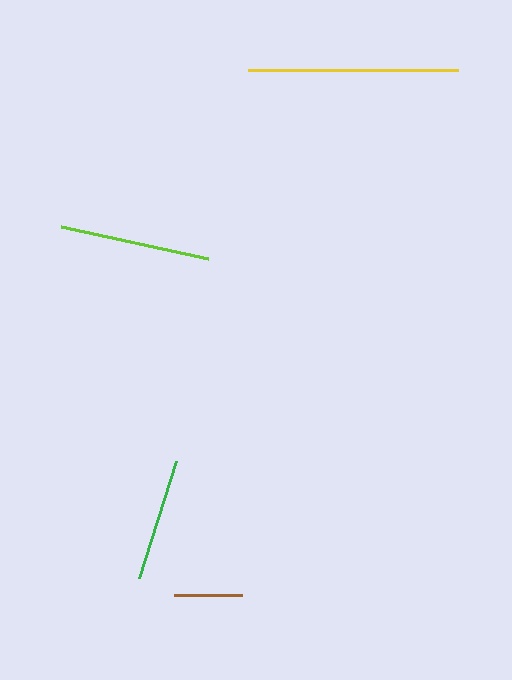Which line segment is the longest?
The yellow line is the longest at approximately 210 pixels.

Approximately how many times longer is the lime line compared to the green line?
The lime line is approximately 1.2 times the length of the green line.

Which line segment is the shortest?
The brown line is the shortest at approximately 68 pixels.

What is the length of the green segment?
The green segment is approximately 122 pixels long.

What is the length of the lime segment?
The lime segment is approximately 151 pixels long.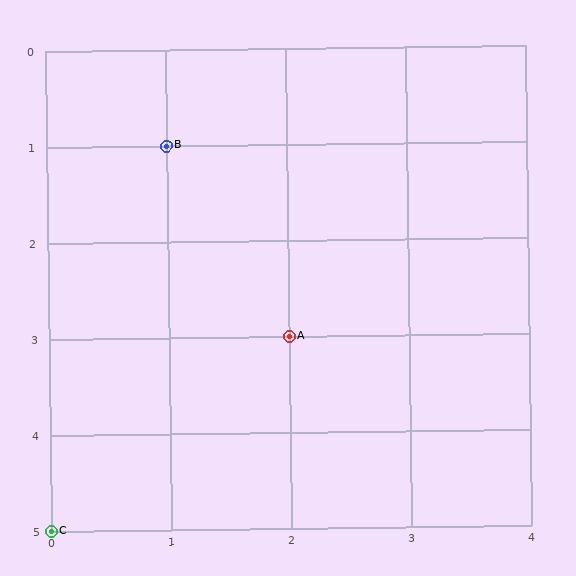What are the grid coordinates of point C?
Point C is at grid coordinates (0, 5).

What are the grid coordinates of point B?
Point B is at grid coordinates (1, 1).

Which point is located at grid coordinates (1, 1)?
Point B is at (1, 1).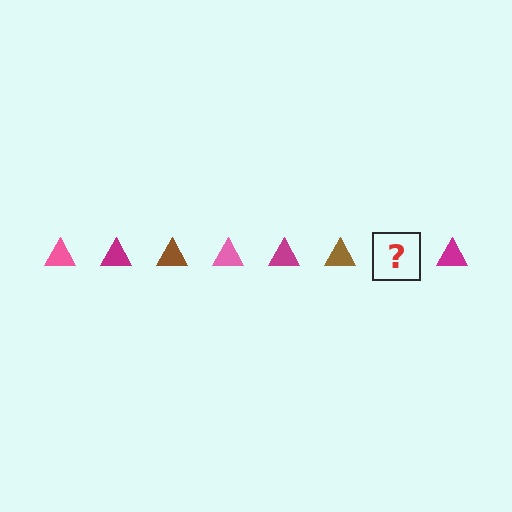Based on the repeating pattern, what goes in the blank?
The blank should be a pink triangle.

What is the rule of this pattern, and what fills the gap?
The rule is that the pattern cycles through pink, magenta, brown triangles. The gap should be filled with a pink triangle.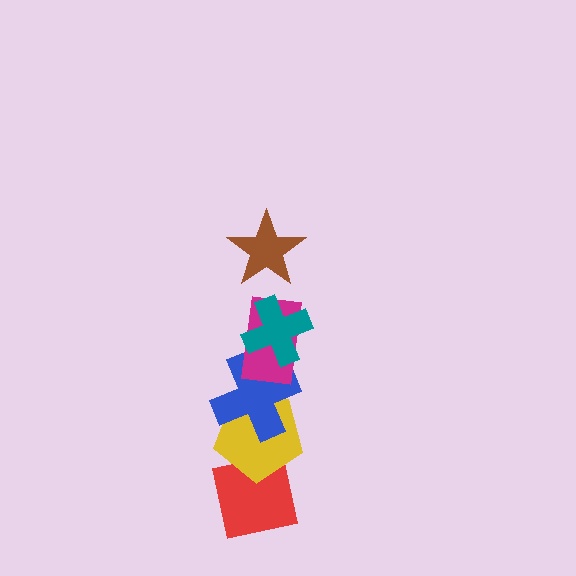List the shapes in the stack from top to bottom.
From top to bottom: the brown star, the teal cross, the magenta rectangle, the blue cross, the yellow pentagon, the red square.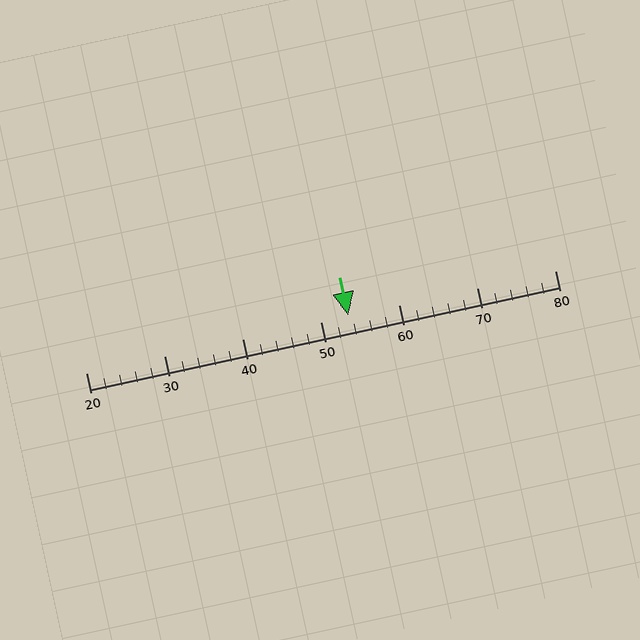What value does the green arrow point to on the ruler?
The green arrow points to approximately 54.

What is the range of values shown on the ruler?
The ruler shows values from 20 to 80.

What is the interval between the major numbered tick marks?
The major tick marks are spaced 10 units apart.